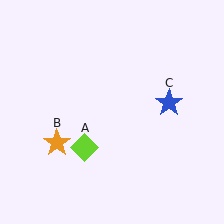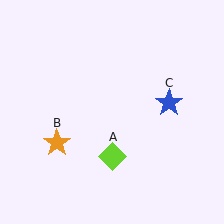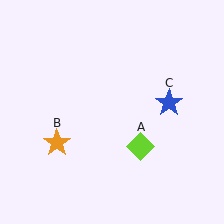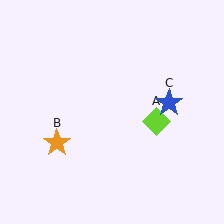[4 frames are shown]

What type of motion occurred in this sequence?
The lime diamond (object A) rotated counterclockwise around the center of the scene.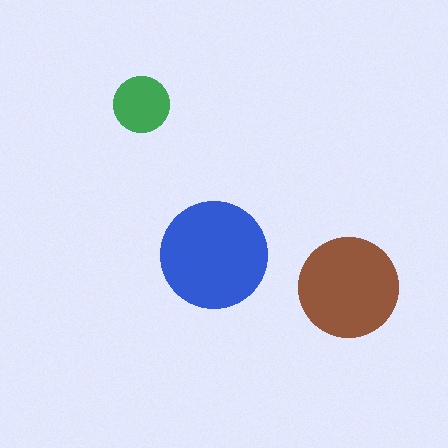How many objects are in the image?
There are 3 objects in the image.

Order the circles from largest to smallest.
the blue one, the brown one, the green one.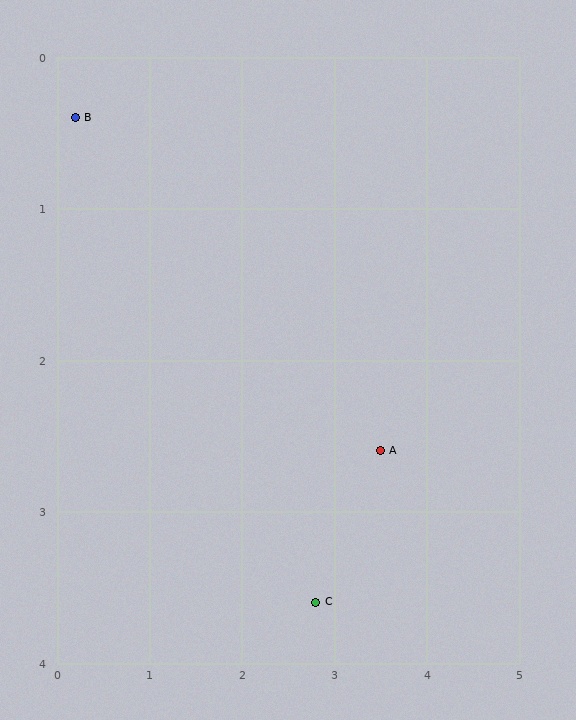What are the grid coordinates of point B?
Point B is at approximately (0.2, 0.4).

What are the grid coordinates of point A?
Point A is at approximately (3.5, 2.6).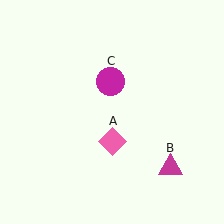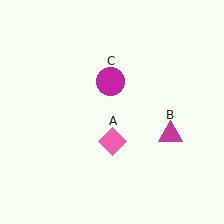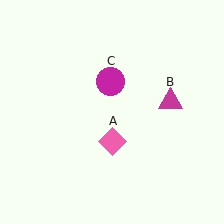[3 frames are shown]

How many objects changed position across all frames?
1 object changed position: magenta triangle (object B).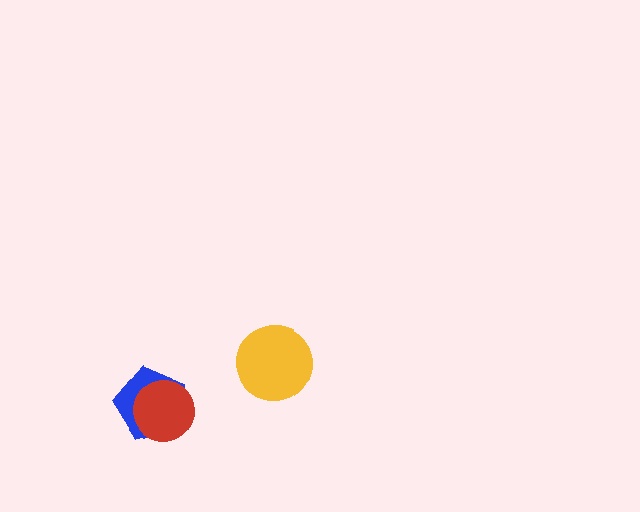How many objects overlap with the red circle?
1 object overlaps with the red circle.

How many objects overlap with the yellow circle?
0 objects overlap with the yellow circle.